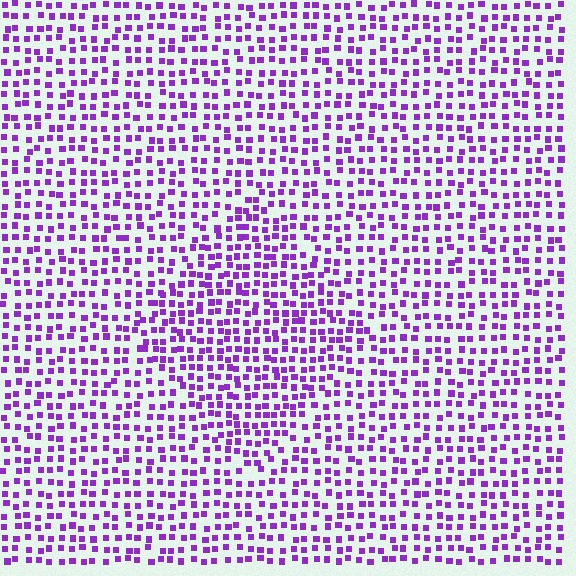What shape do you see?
I see a diamond.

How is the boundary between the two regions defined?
The boundary is defined by a change in element density (approximately 1.4x ratio). All elements are the same color, size, and shape.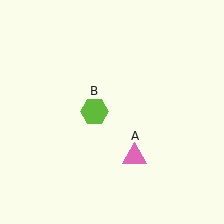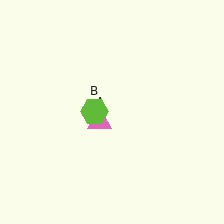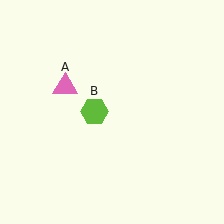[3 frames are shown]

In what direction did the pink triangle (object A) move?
The pink triangle (object A) moved up and to the left.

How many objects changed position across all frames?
1 object changed position: pink triangle (object A).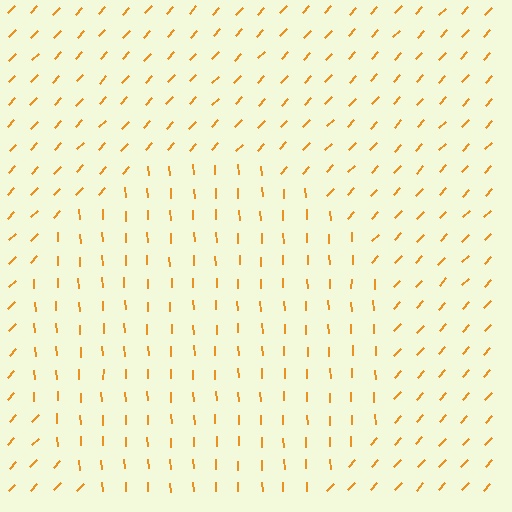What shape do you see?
I see a circle.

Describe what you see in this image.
The image is filled with small orange line segments. A circle region in the image has lines oriented differently from the surrounding lines, creating a visible texture boundary.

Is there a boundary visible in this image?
Yes, there is a texture boundary formed by a change in line orientation.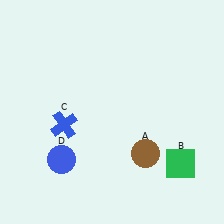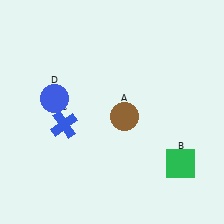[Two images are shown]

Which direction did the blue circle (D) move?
The blue circle (D) moved up.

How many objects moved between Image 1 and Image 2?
2 objects moved between the two images.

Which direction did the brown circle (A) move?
The brown circle (A) moved up.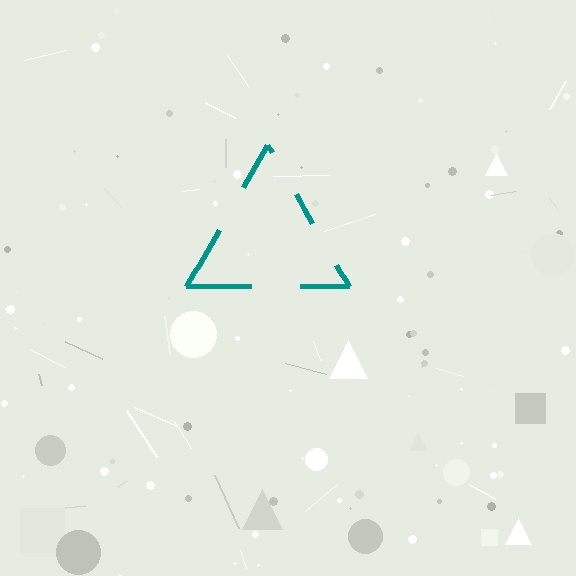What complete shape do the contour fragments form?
The contour fragments form a triangle.